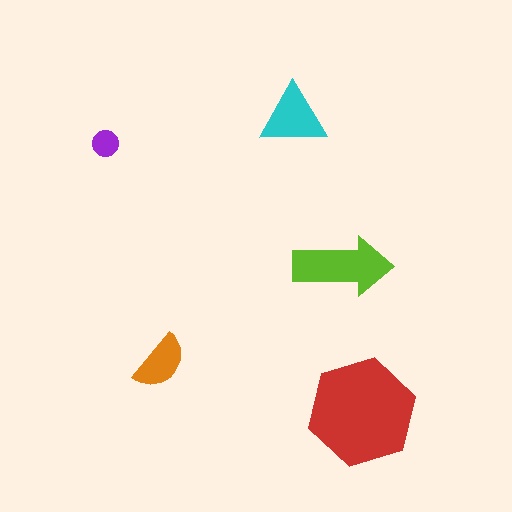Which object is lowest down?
The red hexagon is bottommost.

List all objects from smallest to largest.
The purple circle, the orange semicircle, the cyan triangle, the lime arrow, the red hexagon.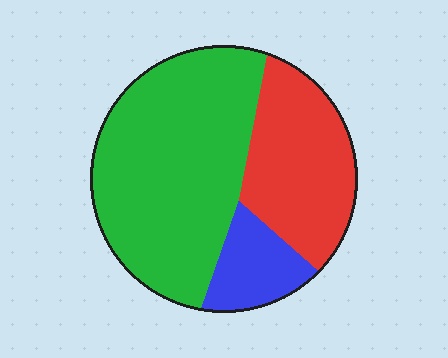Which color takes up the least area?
Blue, at roughly 15%.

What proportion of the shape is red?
Red covers around 30% of the shape.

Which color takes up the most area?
Green, at roughly 55%.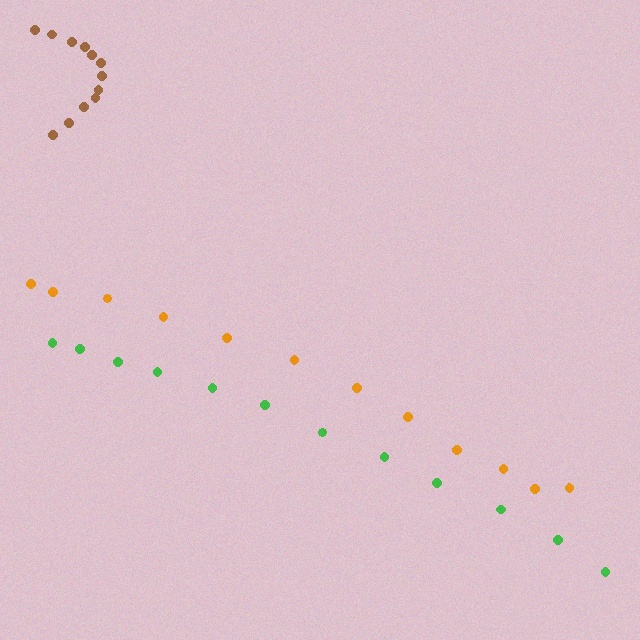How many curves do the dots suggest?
There are 3 distinct paths.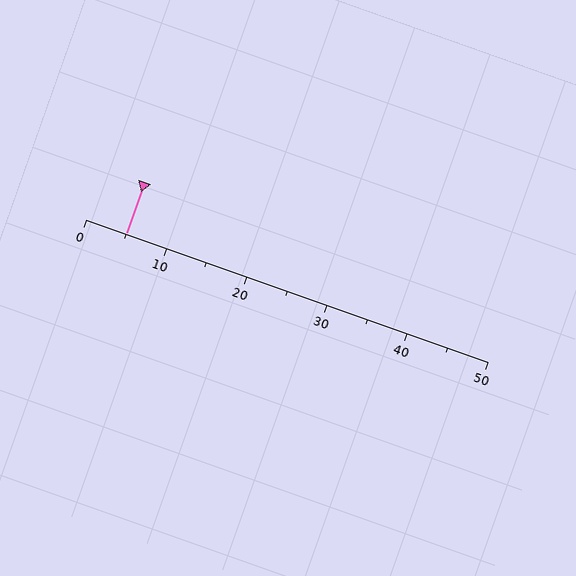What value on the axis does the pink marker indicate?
The marker indicates approximately 5.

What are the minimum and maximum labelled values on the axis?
The axis runs from 0 to 50.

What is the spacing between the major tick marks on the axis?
The major ticks are spaced 10 apart.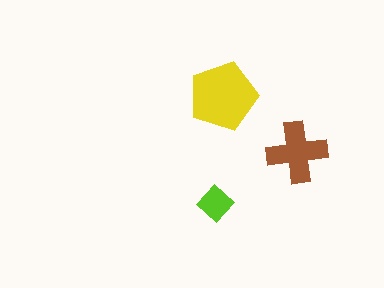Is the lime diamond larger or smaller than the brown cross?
Smaller.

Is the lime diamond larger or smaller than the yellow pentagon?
Smaller.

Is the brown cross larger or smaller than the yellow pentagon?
Smaller.